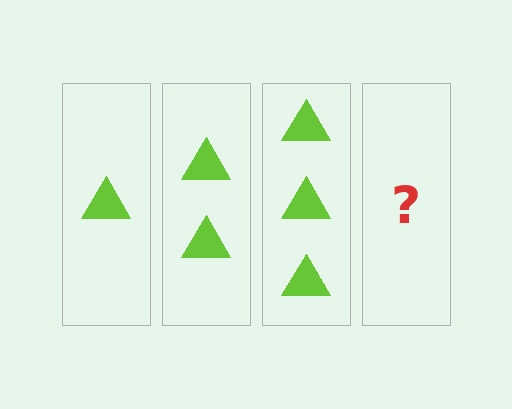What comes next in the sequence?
The next element should be 4 triangles.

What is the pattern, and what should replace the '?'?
The pattern is that each step adds one more triangle. The '?' should be 4 triangles.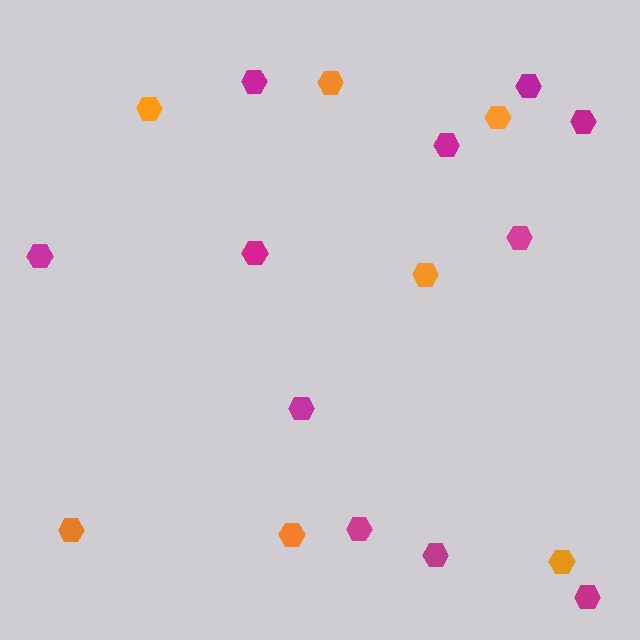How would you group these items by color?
There are 2 groups: one group of orange hexagons (7) and one group of magenta hexagons (11).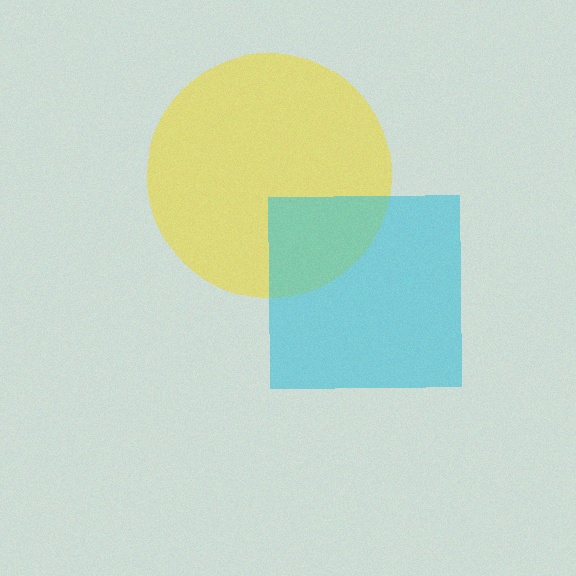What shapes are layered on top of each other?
The layered shapes are: a yellow circle, a cyan square.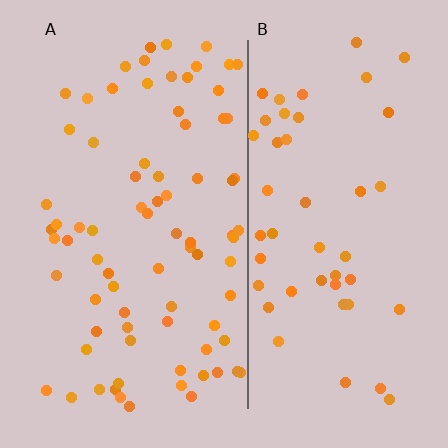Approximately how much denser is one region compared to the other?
Approximately 1.6× — region A over region B.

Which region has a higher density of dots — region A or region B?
A (the left).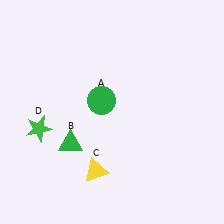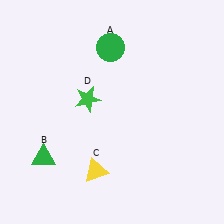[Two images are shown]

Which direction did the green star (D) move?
The green star (D) moved right.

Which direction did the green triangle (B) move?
The green triangle (B) moved left.